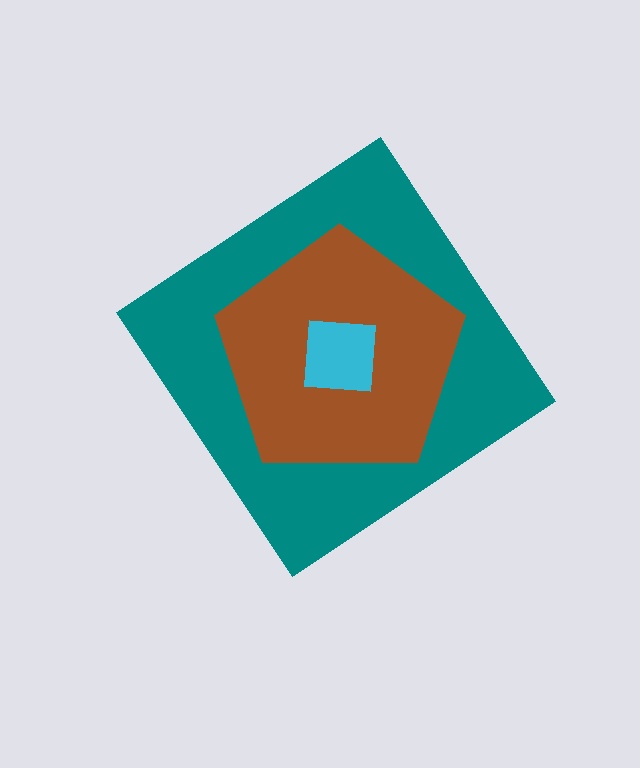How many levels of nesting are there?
3.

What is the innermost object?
The cyan square.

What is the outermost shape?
The teal diamond.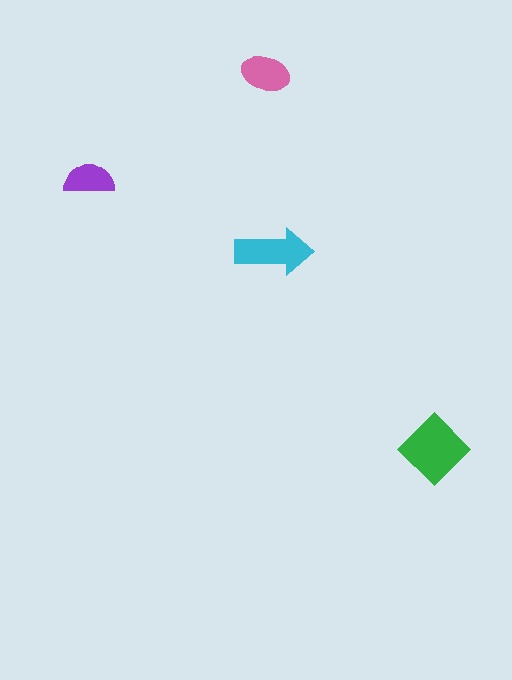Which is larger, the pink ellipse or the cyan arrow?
The cyan arrow.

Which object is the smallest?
The purple semicircle.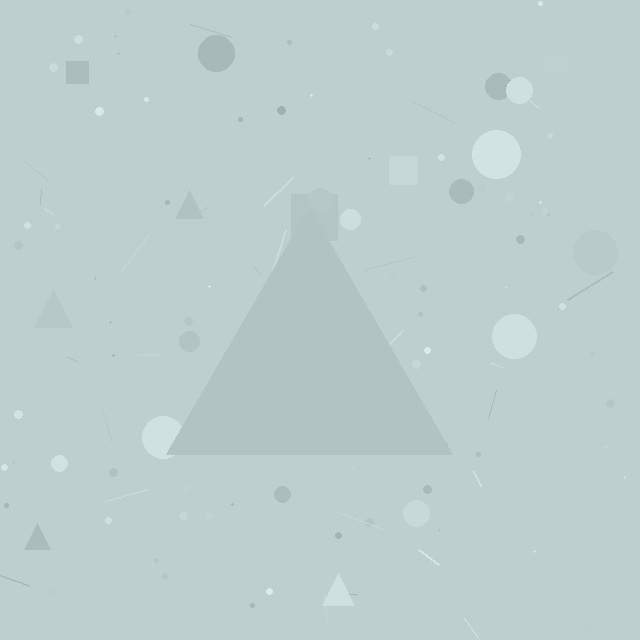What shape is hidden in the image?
A triangle is hidden in the image.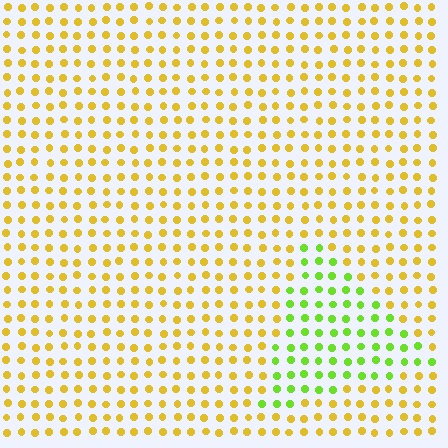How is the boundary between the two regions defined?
The boundary is defined purely by a slight shift in hue (about 50 degrees). Spacing, size, and orientation are identical on both sides.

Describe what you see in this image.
The image is filled with small yellow elements in a uniform arrangement. A triangle-shaped region is visible where the elements are tinted to a slightly different hue, forming a subtle color boundary.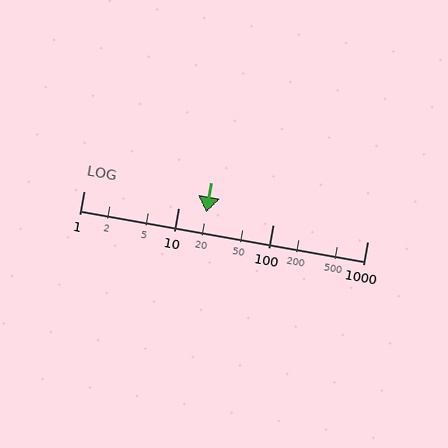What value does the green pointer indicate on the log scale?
The pointer indicates approximately 20.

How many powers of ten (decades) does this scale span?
The scale spans 3 decades, from 1 to 1000.